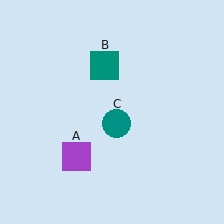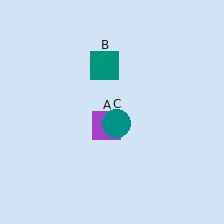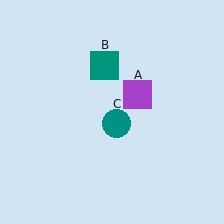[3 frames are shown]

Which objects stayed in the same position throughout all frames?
Teal square (object B) and teal circle (object C) remained stationary.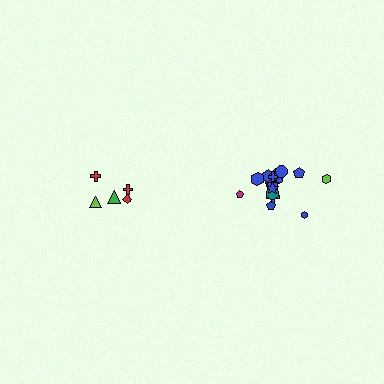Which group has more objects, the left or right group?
The right group.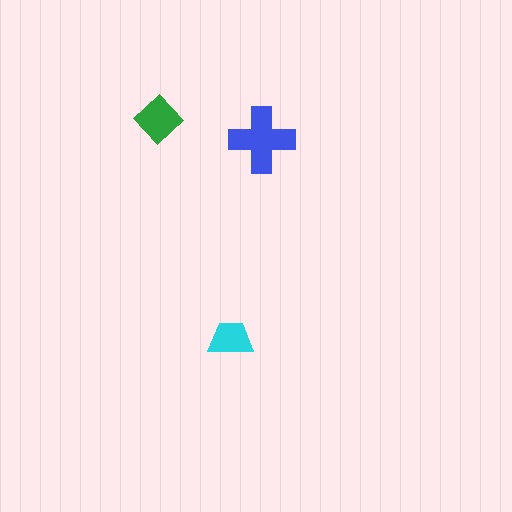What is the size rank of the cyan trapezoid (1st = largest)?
3rd.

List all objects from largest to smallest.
The blue cross, the green diamond, the cyan trapezoid.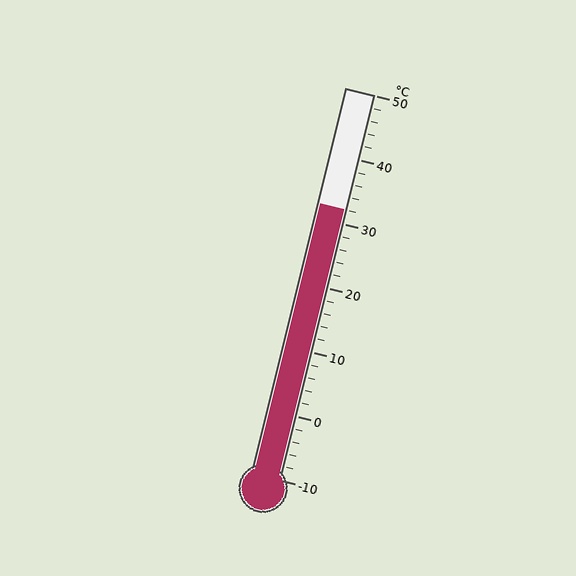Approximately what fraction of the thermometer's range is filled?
The thermometer is filled to approximately 70% of its range.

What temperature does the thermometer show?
The thermometer shows approximately 32°C.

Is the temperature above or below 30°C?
The temperature is above 30°C.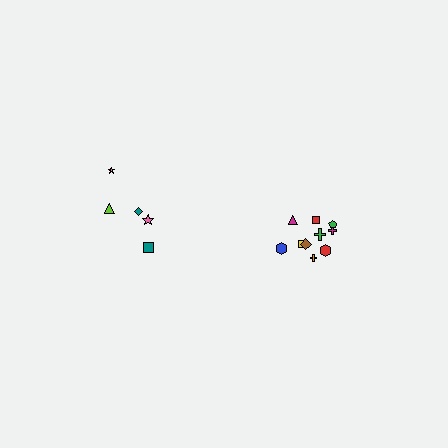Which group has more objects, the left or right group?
The right group.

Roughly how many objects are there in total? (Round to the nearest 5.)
Roughly 15 objects in total.